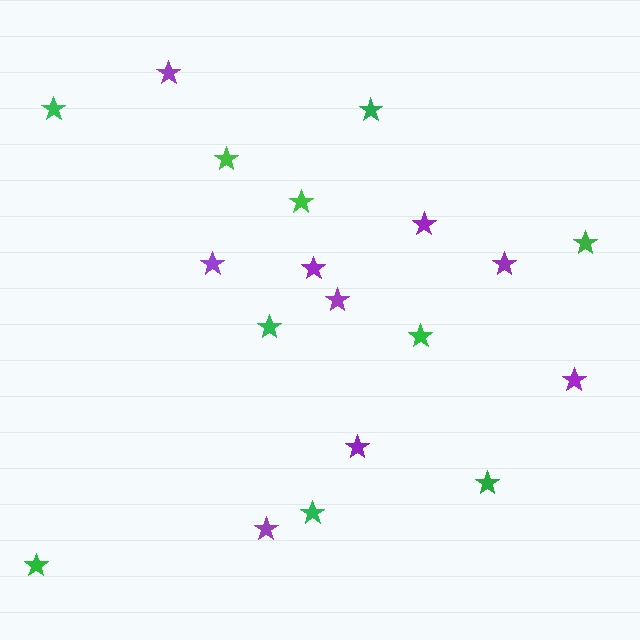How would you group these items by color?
There are 2 groups: one group of green stars (10) and one group of purple stars (9).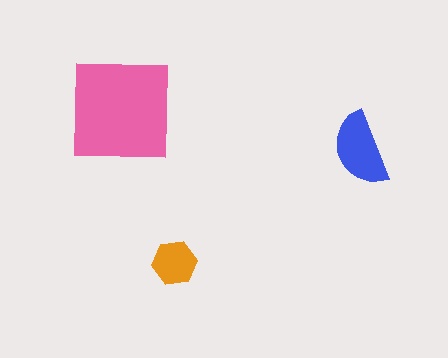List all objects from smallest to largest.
The orange hexagon, the blue semicircle, the pink square.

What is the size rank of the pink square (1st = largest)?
1st.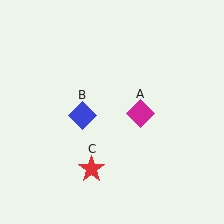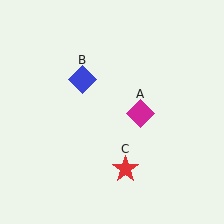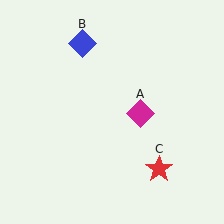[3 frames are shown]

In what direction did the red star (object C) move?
The red star (object C) moved right.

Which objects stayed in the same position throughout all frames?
Magenta diamond (object A) remained stationary.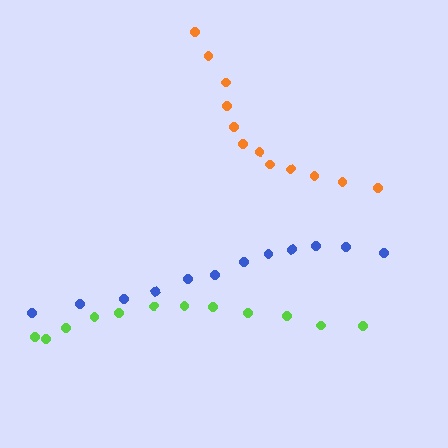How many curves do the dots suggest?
There are 3 distinct paths.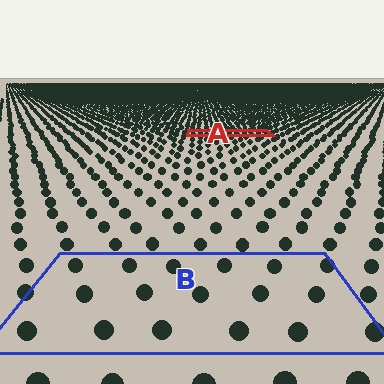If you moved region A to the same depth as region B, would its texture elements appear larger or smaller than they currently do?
They would appear larger. At a closer depth, the same texture elements are projected at a bigger on-screen size.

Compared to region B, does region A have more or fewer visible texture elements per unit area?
Region A has more texture elements per unit area — they are packed more densely because it is farther away.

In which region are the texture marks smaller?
The texture marks are smaller in region A, because it is farther away.